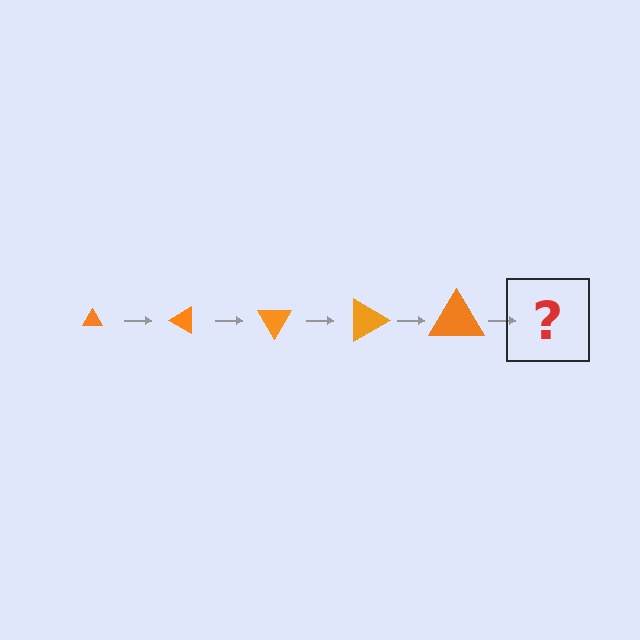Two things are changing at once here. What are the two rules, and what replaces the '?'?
The two rules are that the triangle grows larger each step and it rotates 30 degrees each step. The '?' should be a triangle, larger than the previous one and rotated 150 degrees from the start.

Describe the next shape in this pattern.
It should be a triangle, larger than the previous one and rotated 150 degrees from the start.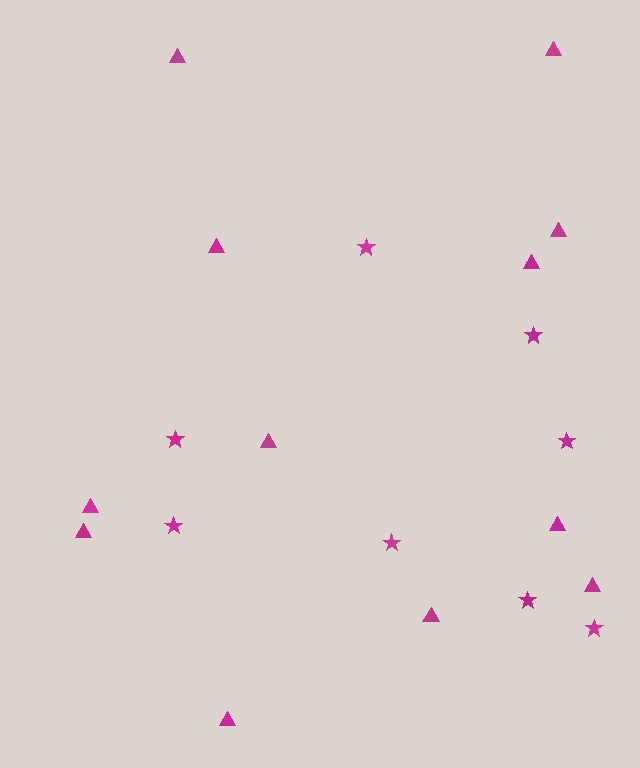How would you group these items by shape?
There are 2 groups: one group of triangles (12) and one group of stars (8).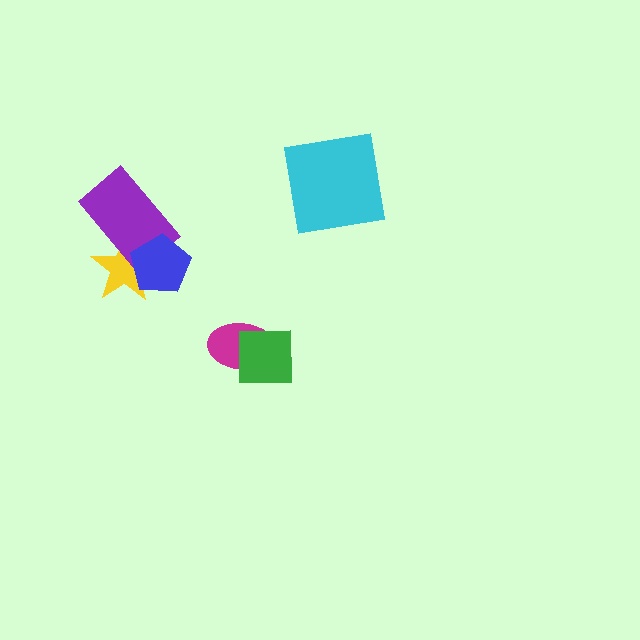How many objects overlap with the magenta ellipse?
1 object overlaps with the magenta ellipse.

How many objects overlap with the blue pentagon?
2 objects overlap with the blue pentagon.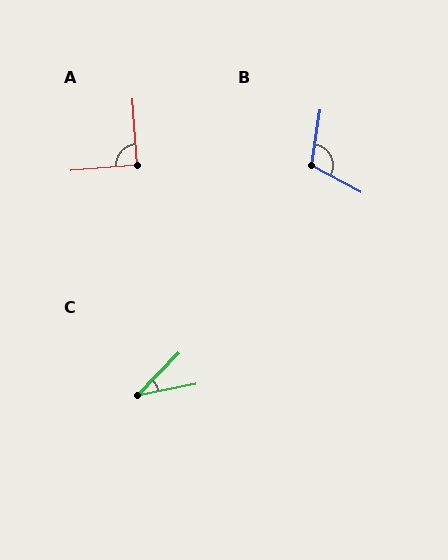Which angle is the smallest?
C, at approximately 34 degrees.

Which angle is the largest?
B, at approximately 110 degrees.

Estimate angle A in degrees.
Approximately 91 degrees.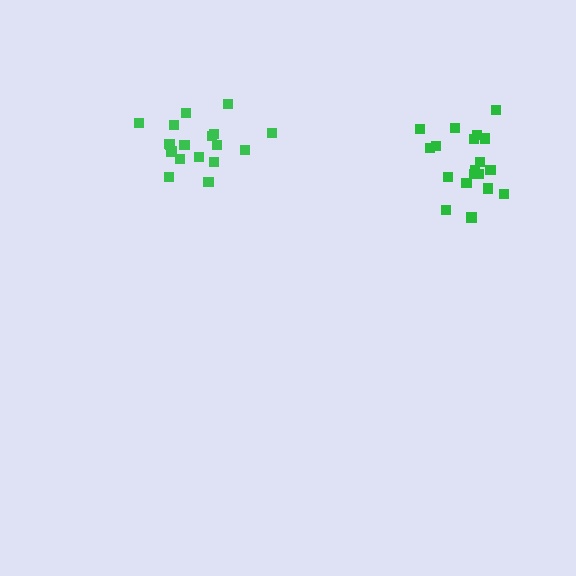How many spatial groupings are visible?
There are 2 spatial groupings.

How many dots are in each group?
Group 1: 19 dots, Group 2: 19 dots (38 total).